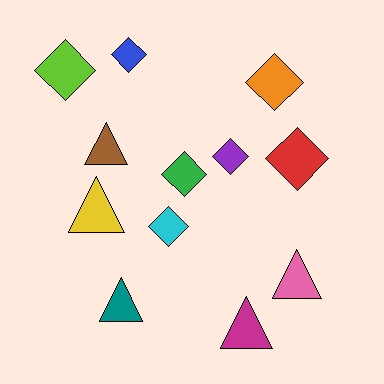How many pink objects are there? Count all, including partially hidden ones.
There is 1 pink object.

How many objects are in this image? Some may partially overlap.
There are 12 objects.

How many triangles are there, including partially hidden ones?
There are 5 triangles.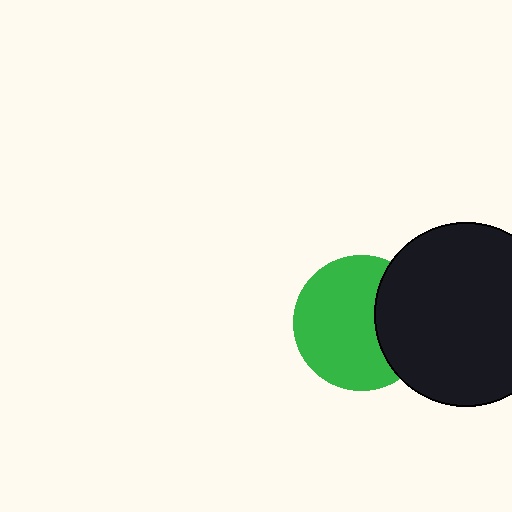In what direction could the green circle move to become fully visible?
The green circle could move left. That would shift it out from behind the black circle entirely.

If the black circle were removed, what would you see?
You would see the complete green circle.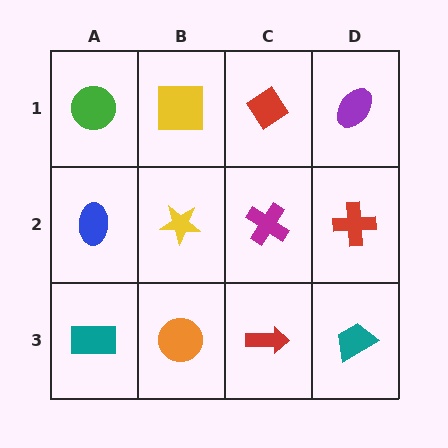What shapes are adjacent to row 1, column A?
A blue ellipse (row 2, column A), a yellow square (row 1, column B).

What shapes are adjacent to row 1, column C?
A magenta cross (row 2, column C), a yellow square (row 1, column B), a purple ellipse (row 1, column D).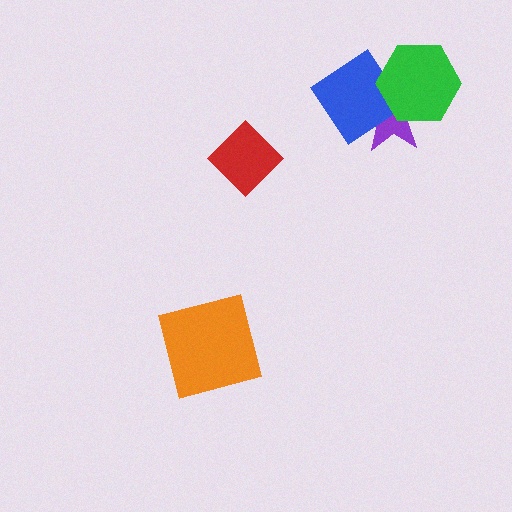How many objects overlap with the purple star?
2 objects overlap with the purple star.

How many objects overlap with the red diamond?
0 objects overlap with the red diamond.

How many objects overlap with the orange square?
0 objects overlap with the orange square.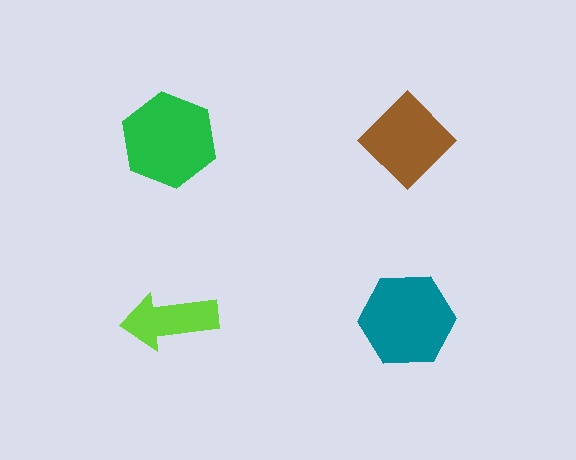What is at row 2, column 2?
A teal hexagon.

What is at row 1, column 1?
A green hexagon.